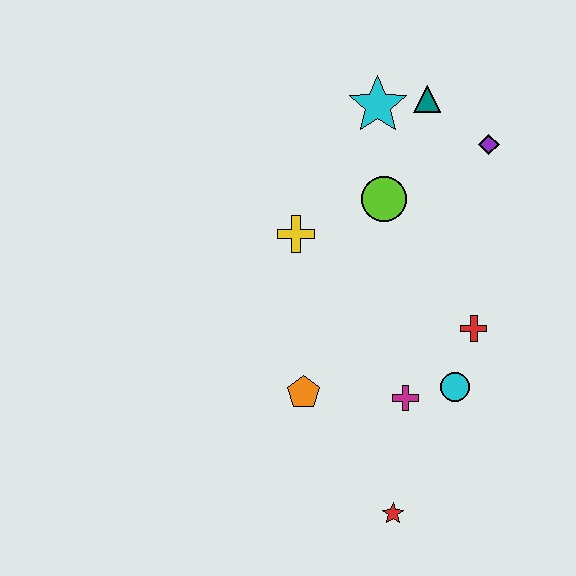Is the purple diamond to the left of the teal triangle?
No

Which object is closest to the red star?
The magenta cross is closest to the red star.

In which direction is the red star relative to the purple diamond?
The red star is below the purple diamond.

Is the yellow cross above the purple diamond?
No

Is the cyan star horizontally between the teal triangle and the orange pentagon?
Yes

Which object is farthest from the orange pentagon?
The teal triangle is farthest from the orange pentagon.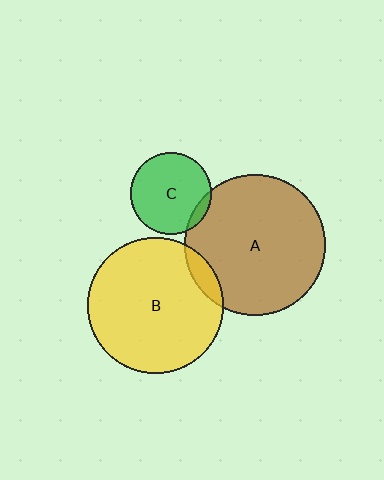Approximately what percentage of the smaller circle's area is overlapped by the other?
Approximately 10%.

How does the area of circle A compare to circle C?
Approximately 3.0 times.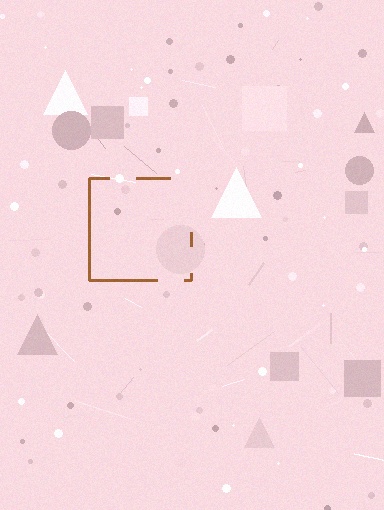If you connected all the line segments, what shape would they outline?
They would outline a square.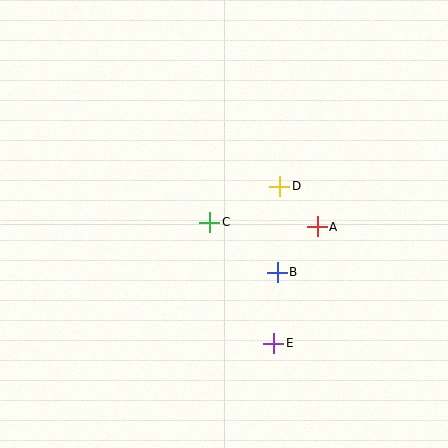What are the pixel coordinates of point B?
Point B is at (277, 272).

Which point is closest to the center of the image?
Point C at (210, 222) is closest to the center.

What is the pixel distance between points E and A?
The distance between E and A is 125 pixels.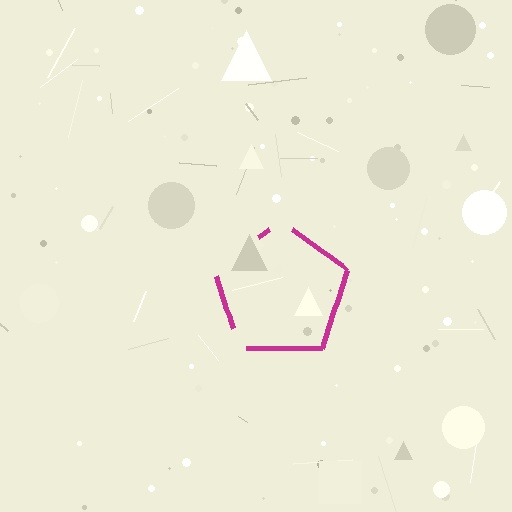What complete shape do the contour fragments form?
The contour fragments form a pentagon.